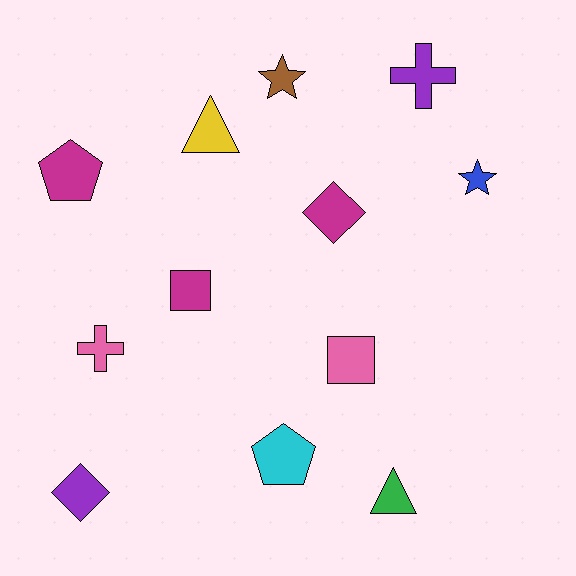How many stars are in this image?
There are 2 stars.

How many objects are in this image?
There are 12 objects.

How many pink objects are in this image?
There are 2 pink objects.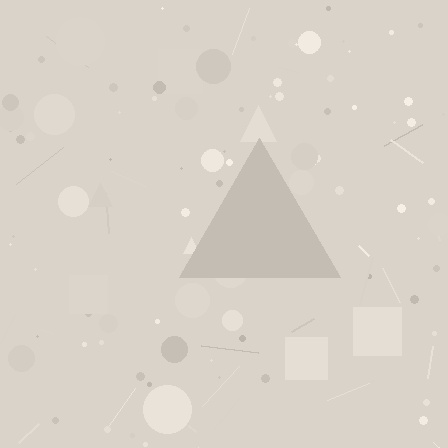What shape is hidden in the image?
A triangle is hidden in the image.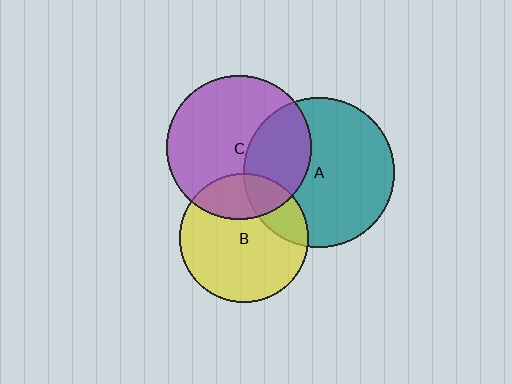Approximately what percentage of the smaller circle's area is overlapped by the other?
Approximately 25%.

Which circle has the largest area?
Circle A (teal).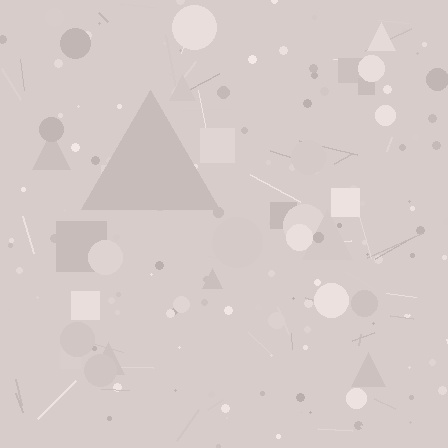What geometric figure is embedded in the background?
A triangle is embedded in the background.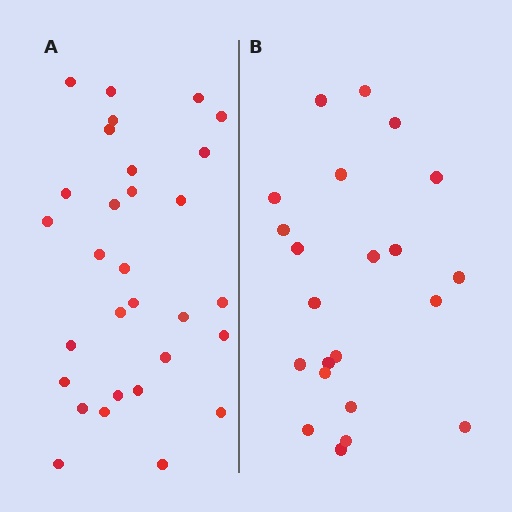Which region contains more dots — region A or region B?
Region A (the left region) has more dots.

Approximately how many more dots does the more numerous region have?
Region A has roughly 8 or so more dots than region B.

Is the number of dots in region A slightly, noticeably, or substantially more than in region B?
Region A has noticeably more, but not dramatically so. The ratio is roughly 1.4 to 1.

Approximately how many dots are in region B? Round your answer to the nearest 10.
About 20 dots. (The exact count is 22, which rounds to 20.)